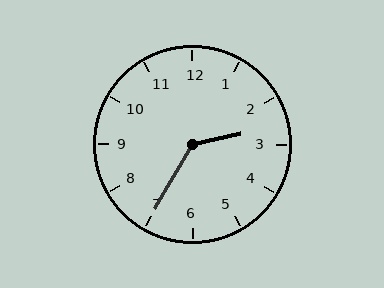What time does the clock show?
2:35.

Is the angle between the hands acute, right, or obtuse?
It is obtuse.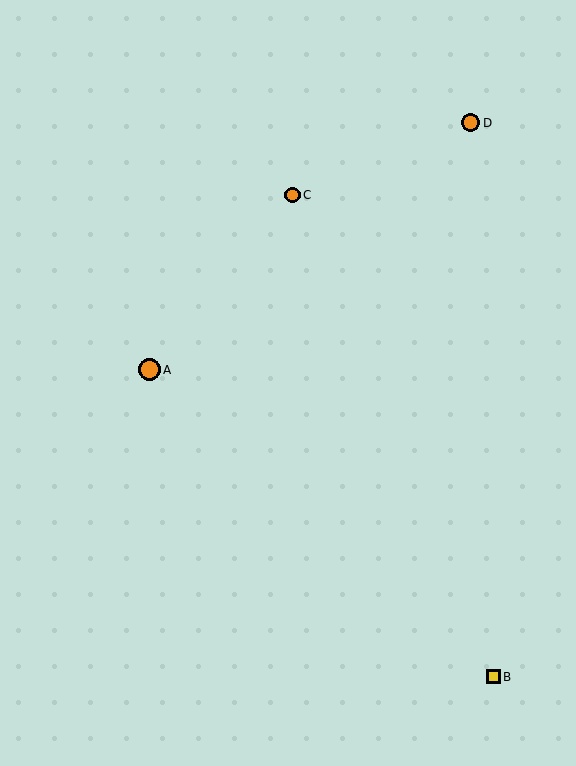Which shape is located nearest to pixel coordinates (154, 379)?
The orange circle (labeled A) at (149, 370) is nearest to that location.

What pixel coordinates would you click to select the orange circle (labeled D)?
Click at (471, 123) to select the orange circle D.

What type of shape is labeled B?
Shape B is a yellow square.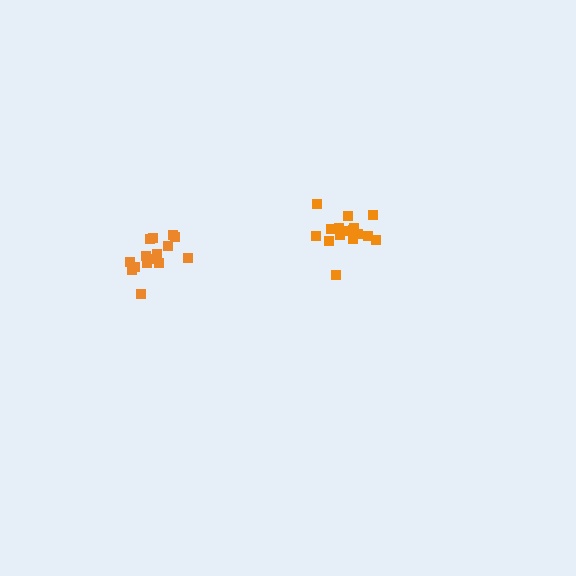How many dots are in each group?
Group 1: 16 dots, Group 2: 15 dots (31 total).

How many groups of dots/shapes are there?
There are 2 groups.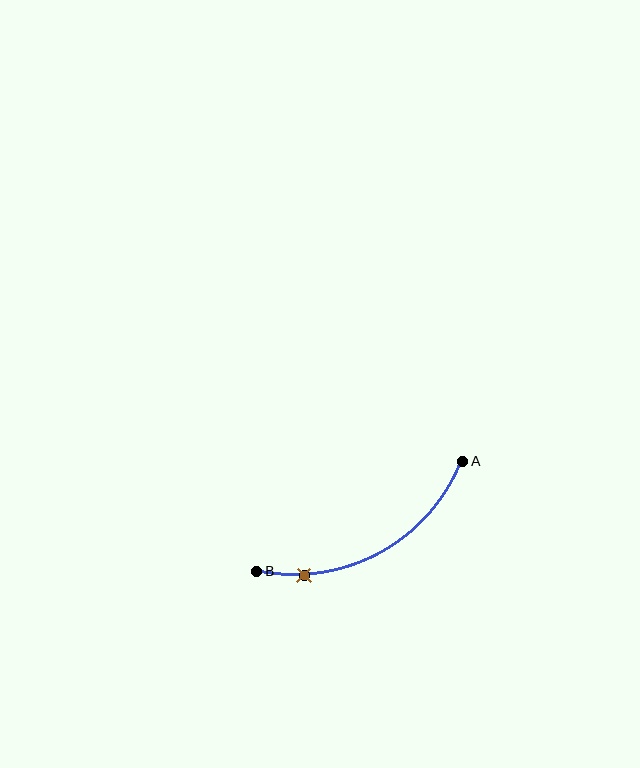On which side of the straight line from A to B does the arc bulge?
The arc bulges below the straight line connecting A and B.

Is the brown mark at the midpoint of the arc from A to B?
No. The brown mark lies on the arc but is closer to endpoint B. The arc midpoint would be at the point on the curve equidistant along the arc from both A and B.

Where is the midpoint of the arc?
The arc midpoint is the point on the curve farthest from the straight line joining A and B. It sits below that line.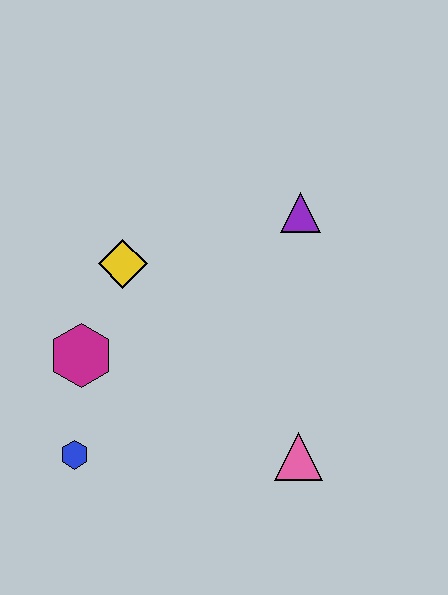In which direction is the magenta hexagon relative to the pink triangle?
The magenta hexagon is to the left of the pink triangle.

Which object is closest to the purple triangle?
The yellow diamond is closest to the purple triangle.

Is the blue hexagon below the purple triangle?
Yes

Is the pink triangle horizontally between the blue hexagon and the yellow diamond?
No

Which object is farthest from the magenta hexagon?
The purple triangle is farthest from the magenta hexagon.